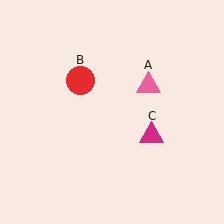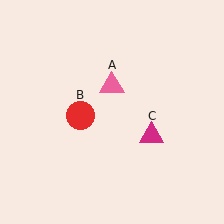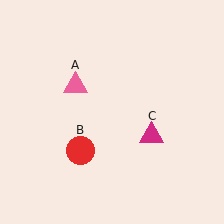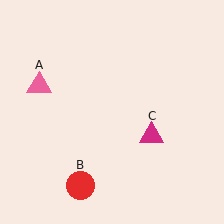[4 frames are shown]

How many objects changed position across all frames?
2 objects changed position: pink triangle (object A), red circle (object B).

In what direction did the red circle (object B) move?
The red circle (object B) moved down.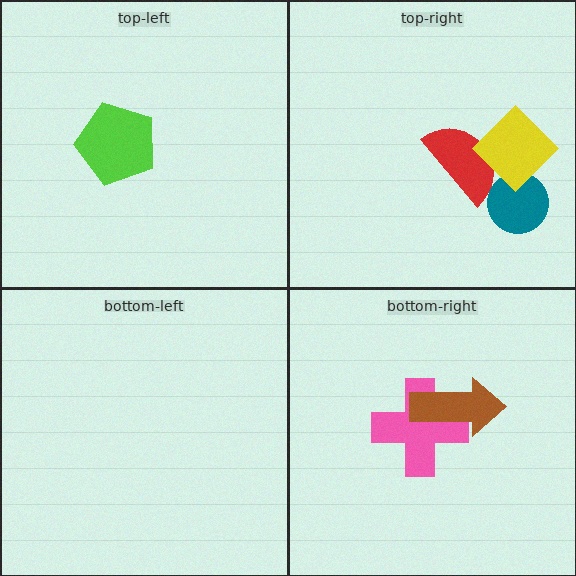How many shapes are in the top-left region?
1.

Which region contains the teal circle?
The top-right region.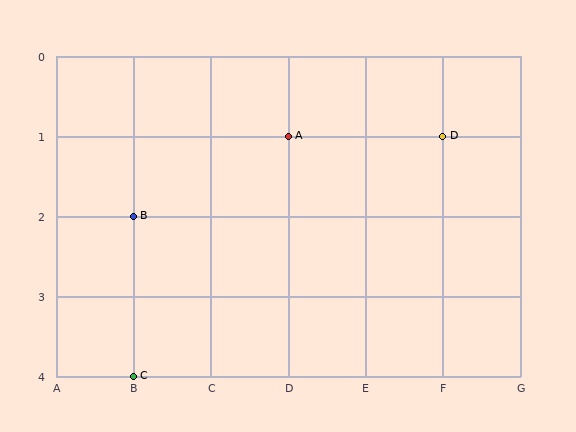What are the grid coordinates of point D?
Point D is at grid coordinates (F, 1).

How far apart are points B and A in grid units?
Points B and A are 2 columns and 1 row apart (about 2.2 grid units diagonally).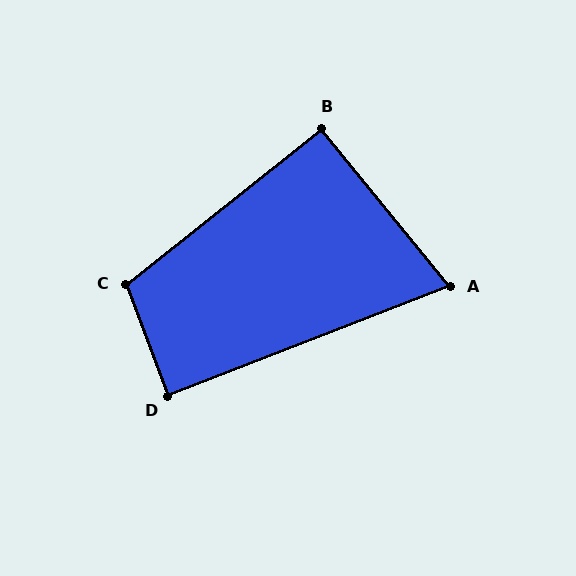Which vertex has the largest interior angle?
C, at approximately 108 degrees.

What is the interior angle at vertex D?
Approximately 89 degrees (approximately right).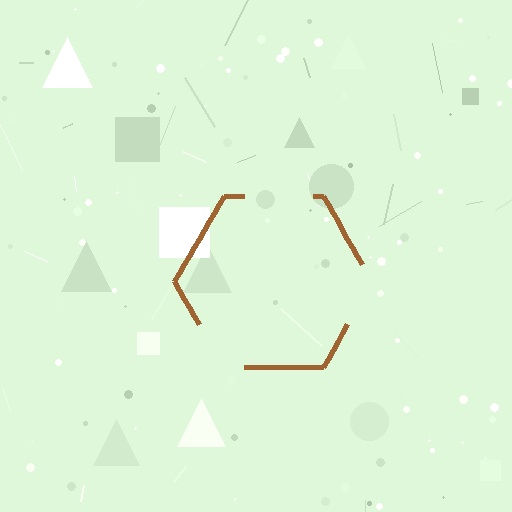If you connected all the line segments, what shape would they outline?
They would outline a hexagon.